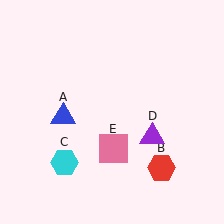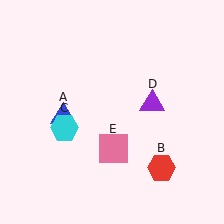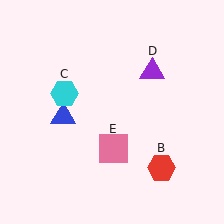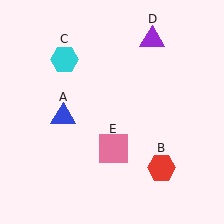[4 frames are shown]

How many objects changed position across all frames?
2 objects changed position: cyan hexagon (object C), purple triangle (object D).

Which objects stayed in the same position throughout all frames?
Blue triangle (object A) and red hexagon (object B) and pink square (object E) remained stationary.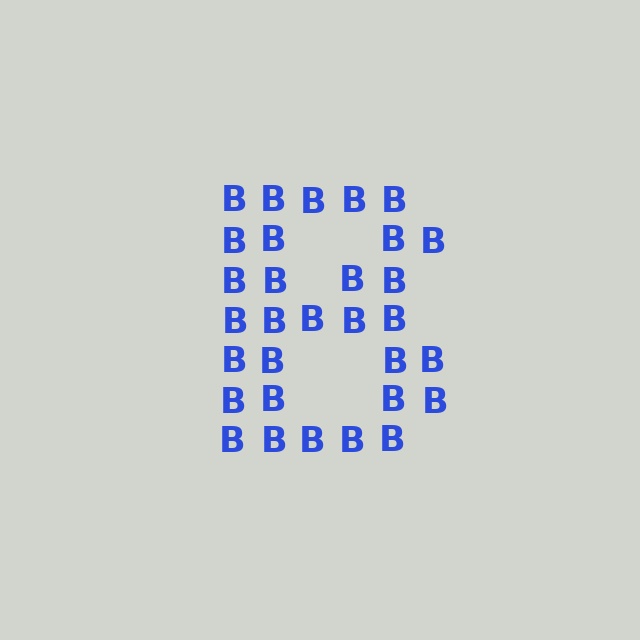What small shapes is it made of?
It is made of small letter B's.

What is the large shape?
The large shape is the letter B.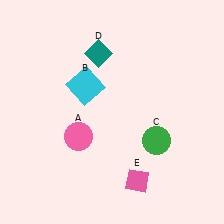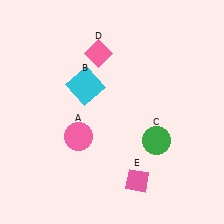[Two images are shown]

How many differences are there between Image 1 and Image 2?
There is 1 difference between the two images.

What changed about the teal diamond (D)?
In Image 1, D is teal. In Image 2, it changed to pink.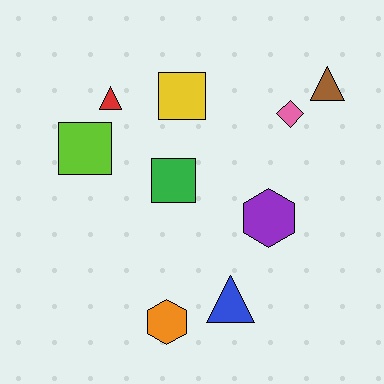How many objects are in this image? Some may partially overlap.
There are 9 objects.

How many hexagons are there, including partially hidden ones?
There are 2 hexagons.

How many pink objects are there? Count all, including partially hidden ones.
There is 1 pink object.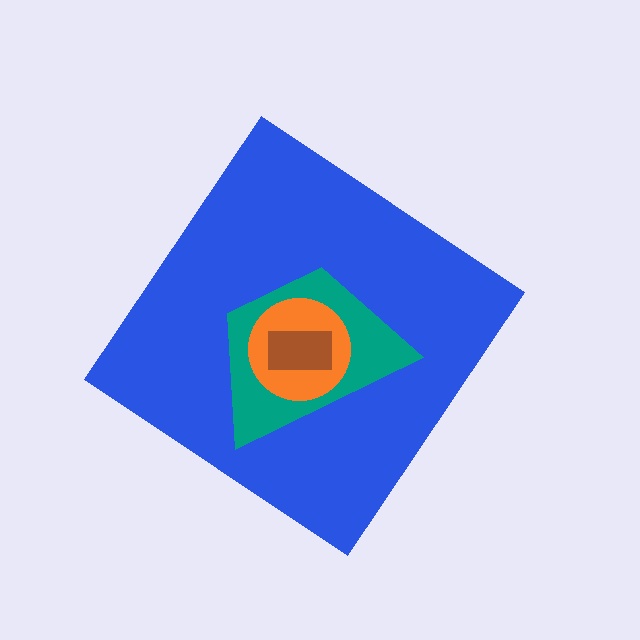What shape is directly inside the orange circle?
The brown rectangle.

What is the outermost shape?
The blue diamond.